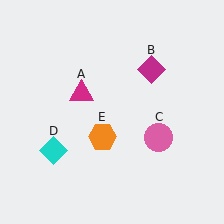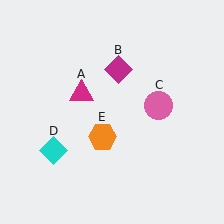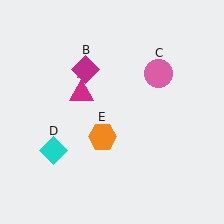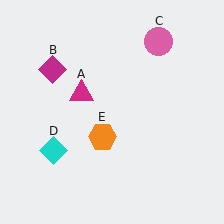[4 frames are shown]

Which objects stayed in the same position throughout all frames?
Magenta triangle (object A) and cyan diamond (object D) and orange hexagon (object E) remained stationary.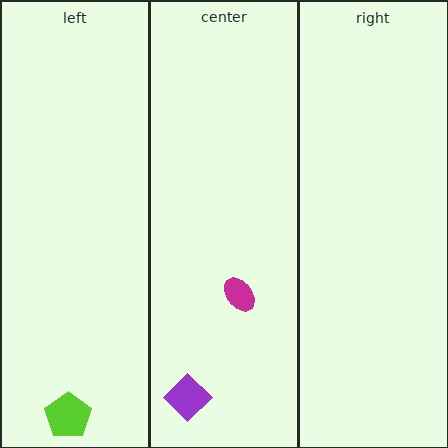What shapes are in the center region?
The magenta ellipse, the purple diamond.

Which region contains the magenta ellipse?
The center region.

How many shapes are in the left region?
1.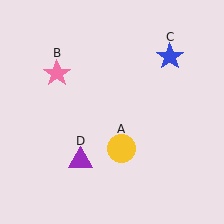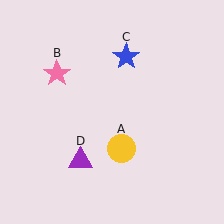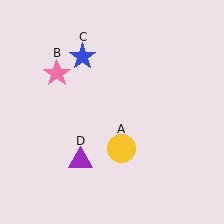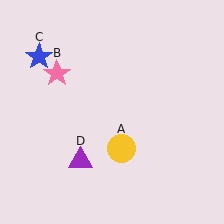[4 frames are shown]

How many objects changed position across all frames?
1 object changed position: blue star (object C).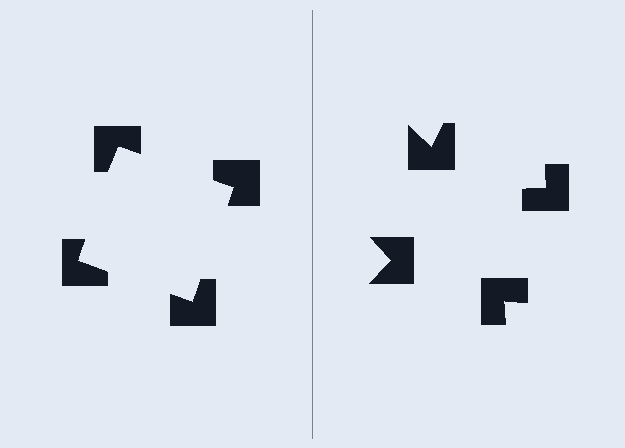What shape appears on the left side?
An illusory square.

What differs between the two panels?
The notched squares are positioned identically on both sides; only the wedge orientations differ. On the left they align to a square; on the right they are misaligned.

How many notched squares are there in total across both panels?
8 — 4 on each side.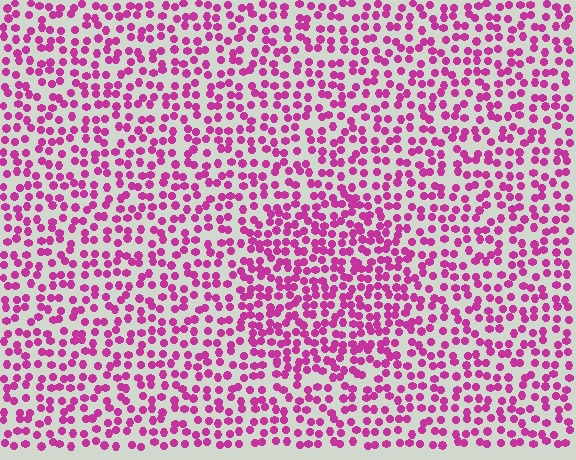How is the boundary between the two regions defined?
The boundary is defined by a change in element density (approximately 1.5x ratio). All elements are the same color, size, and shape.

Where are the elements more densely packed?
The elements are more densely packed inside the circle boundary.